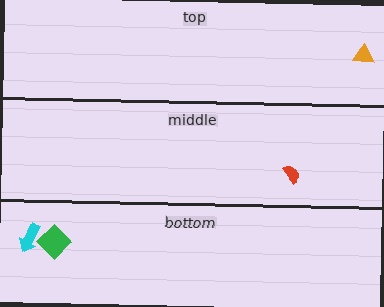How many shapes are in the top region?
1.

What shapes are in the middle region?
The red semicircle.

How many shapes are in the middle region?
1.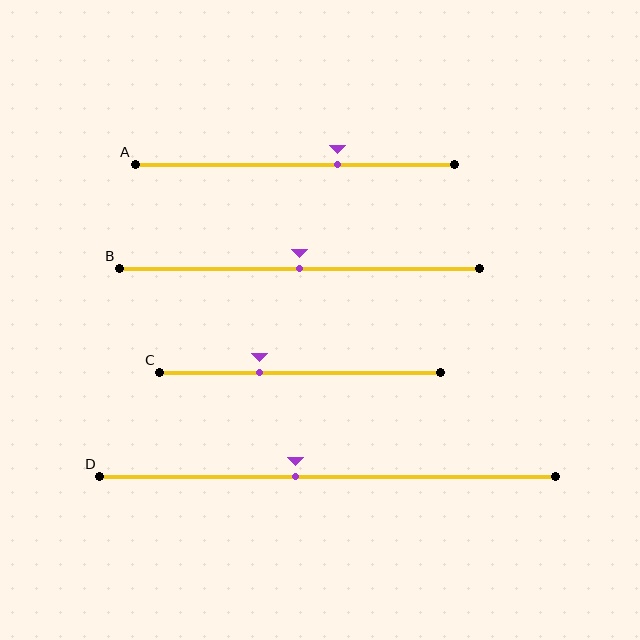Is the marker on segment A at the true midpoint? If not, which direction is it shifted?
No, the marker on segment A is shifted to the right by about 13% of the segment length.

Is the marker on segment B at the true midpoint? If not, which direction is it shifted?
Yes, the marker on segment B is at the true midpoint.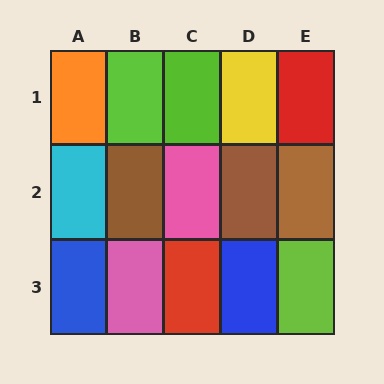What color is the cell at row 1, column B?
Lime.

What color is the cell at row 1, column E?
Red.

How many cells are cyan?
1 cell is cyan.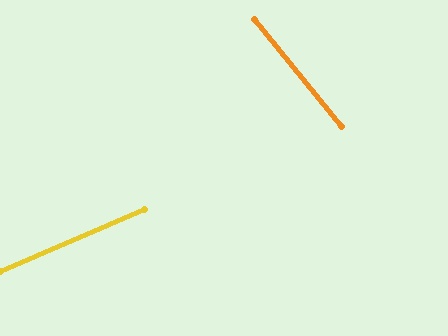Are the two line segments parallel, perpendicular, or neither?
Neither parallel nor perpendicular — they differ by about 74°.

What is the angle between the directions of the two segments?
Approximately 74 degrees.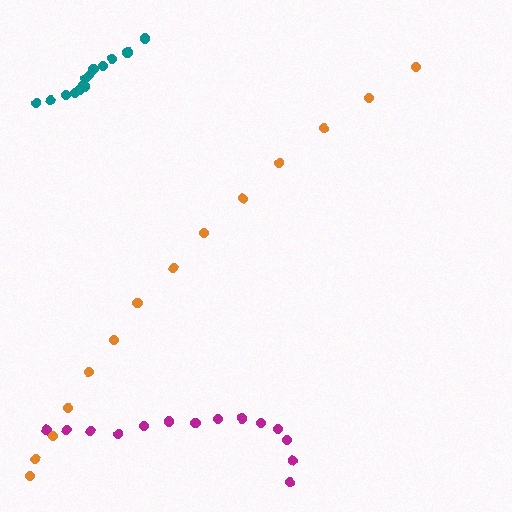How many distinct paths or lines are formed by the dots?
There are 3 distinct paths.